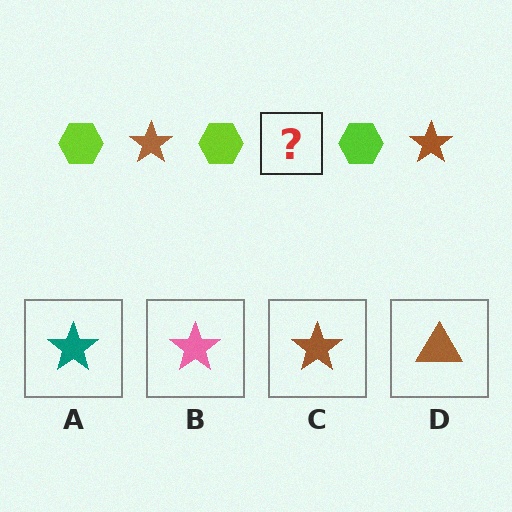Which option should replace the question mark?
Option C.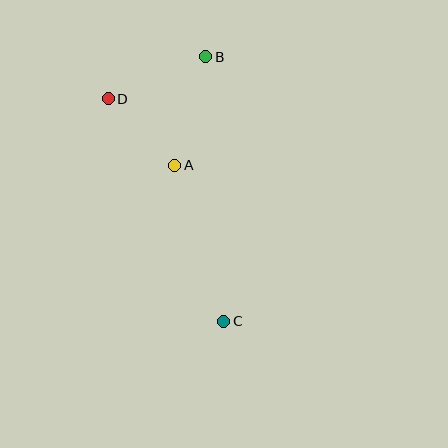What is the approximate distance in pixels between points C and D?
The distance between C and D is approximately 250 pixels.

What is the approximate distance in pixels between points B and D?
The distance between B and D is approximately 106 pixels.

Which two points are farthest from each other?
Points B and C are farthest from each other.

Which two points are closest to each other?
Points A and D are closest to each other.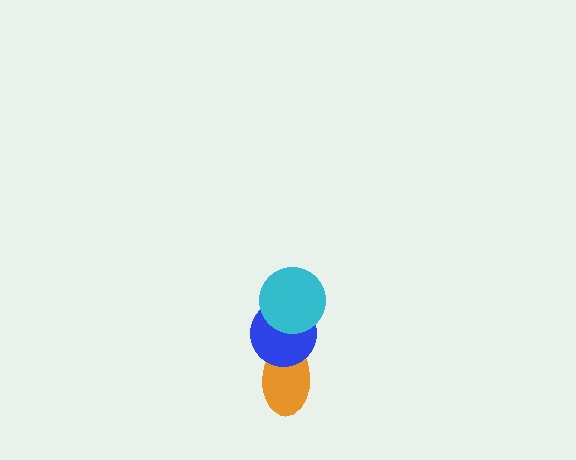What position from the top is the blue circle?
The blue circle is 2nd from the top.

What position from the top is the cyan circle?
The cyan circle is 1st from the top.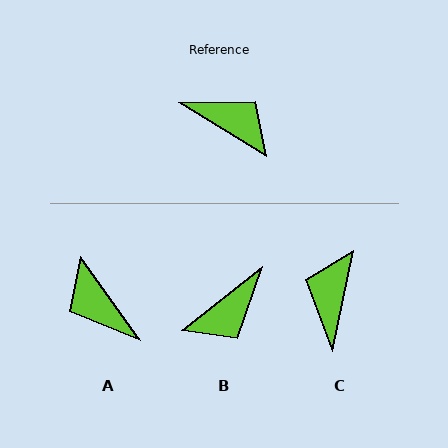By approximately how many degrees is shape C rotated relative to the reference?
Approximately 110 degrees counter-clockwise.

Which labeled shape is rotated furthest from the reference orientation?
A, about 157 degrees away.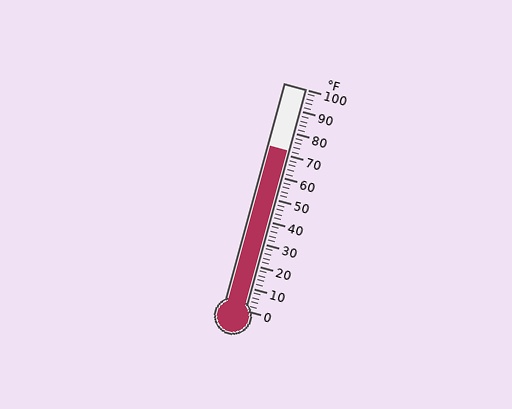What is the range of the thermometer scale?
The thermometer scale ranges from 0°F to 100°F.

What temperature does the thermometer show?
The thermometer shows approximately 72°F.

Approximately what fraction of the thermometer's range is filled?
The thermometer is filled to approximately 70% of its range.